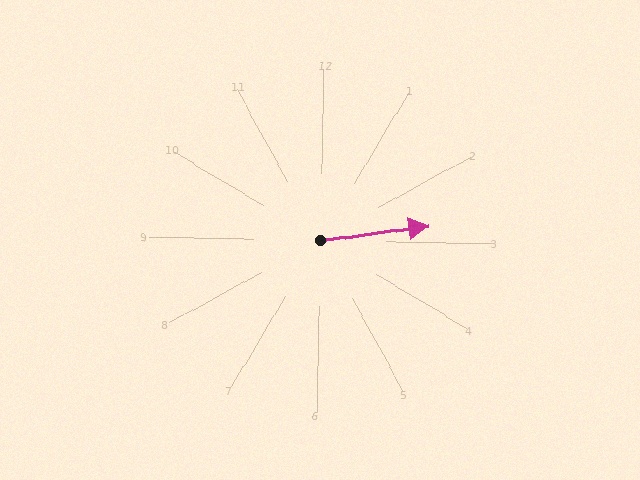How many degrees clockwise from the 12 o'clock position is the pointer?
Approximately 81 degrees.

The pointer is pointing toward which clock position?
Roughly 3 o'clock.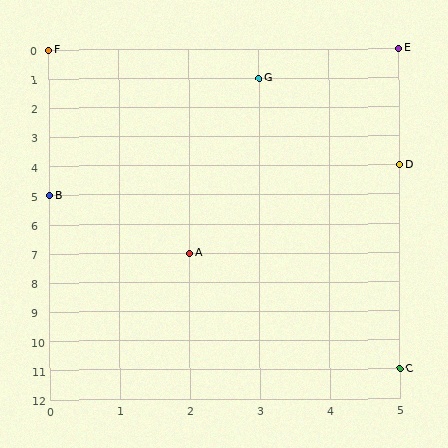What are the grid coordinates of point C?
Point C is at grid coordinates (5, 11).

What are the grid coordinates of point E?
Point E is at grid coordinates (5, 0).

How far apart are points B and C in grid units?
Points B and C are 5 columns and 6 rows apart (about 7.8 grid units diagonally).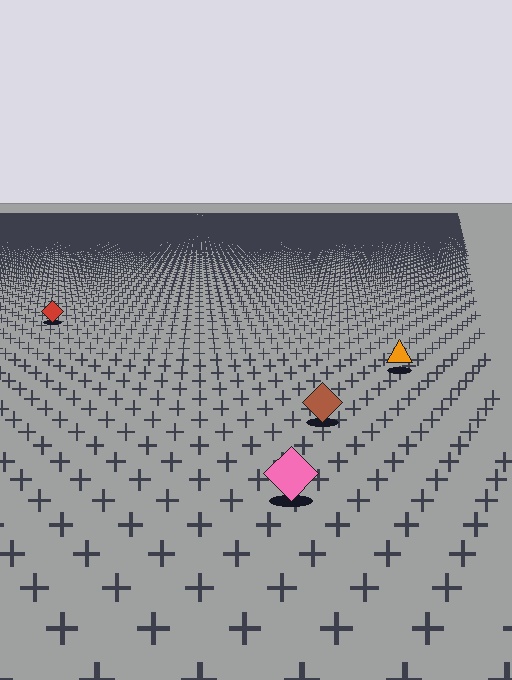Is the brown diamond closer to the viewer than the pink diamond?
No. The pink diamond is closer — you can tell from the texture gradient: the ground texture is coarser near it.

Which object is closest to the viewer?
The pink diamond is closest. The texture marks near it are larger and more spread out.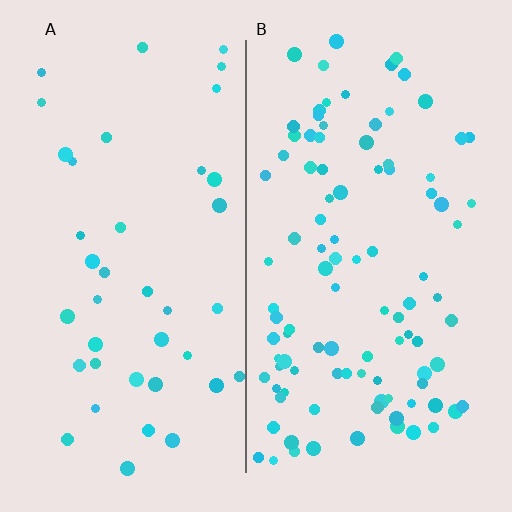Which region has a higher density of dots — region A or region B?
B (the right).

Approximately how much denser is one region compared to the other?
Approximately 2.5× — region B over region A.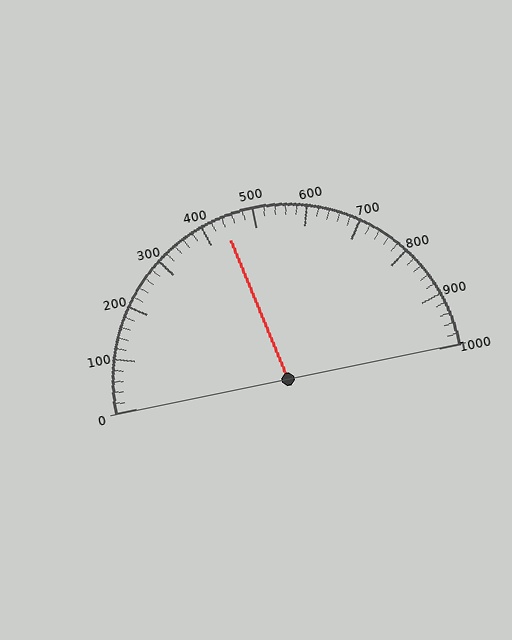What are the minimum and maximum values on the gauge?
The gauge ranges from 0 to 1000.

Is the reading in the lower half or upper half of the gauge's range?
The reading is in the lower half of the range (0 to 1000).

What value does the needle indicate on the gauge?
The needle indicates approximately 440.